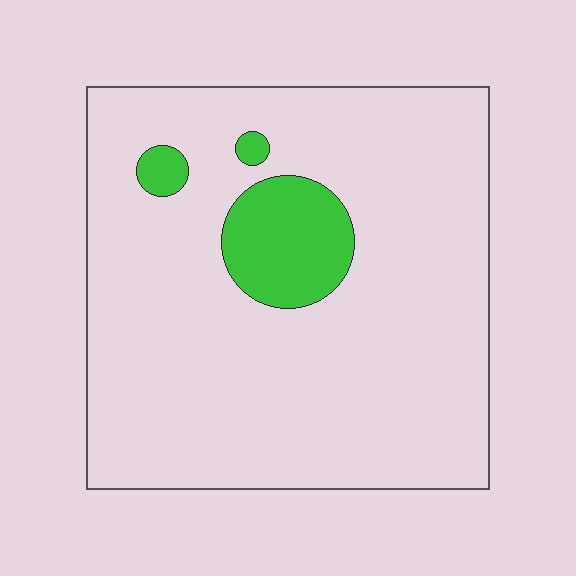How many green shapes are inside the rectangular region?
3.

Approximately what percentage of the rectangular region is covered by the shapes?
Approximately 10%.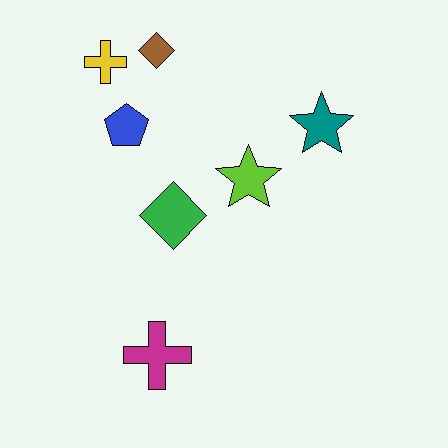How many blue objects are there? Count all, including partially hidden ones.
There is 1 blue object.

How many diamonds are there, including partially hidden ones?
There are 2 diamonds.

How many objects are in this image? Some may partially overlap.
There are 7 objects.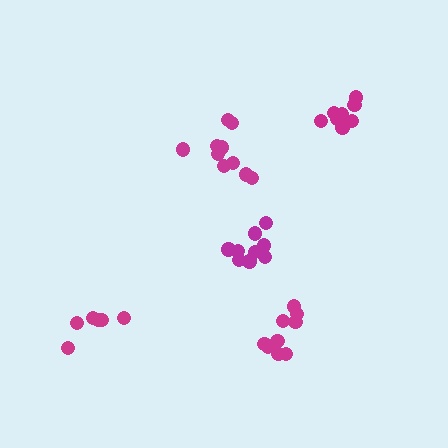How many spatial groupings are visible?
There are 5 spatial groupings.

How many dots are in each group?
Group 1: 8 dots, Group 2: 10 dots, Group 3: 9 dots, Group 4: 9 dots, Group 5: 6 dots (42 total).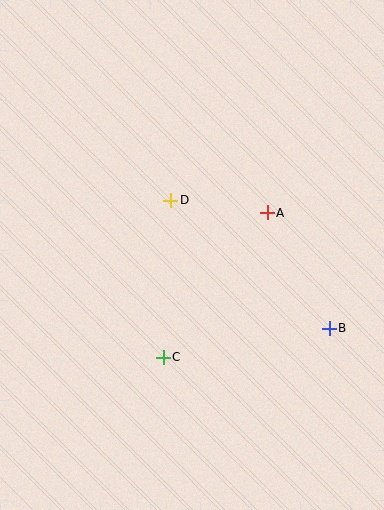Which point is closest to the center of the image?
Point D at (171, 200) is closest to the center.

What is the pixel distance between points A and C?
The distance between A and C is 178 pixels.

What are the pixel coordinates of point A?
Point A is at (267, 213).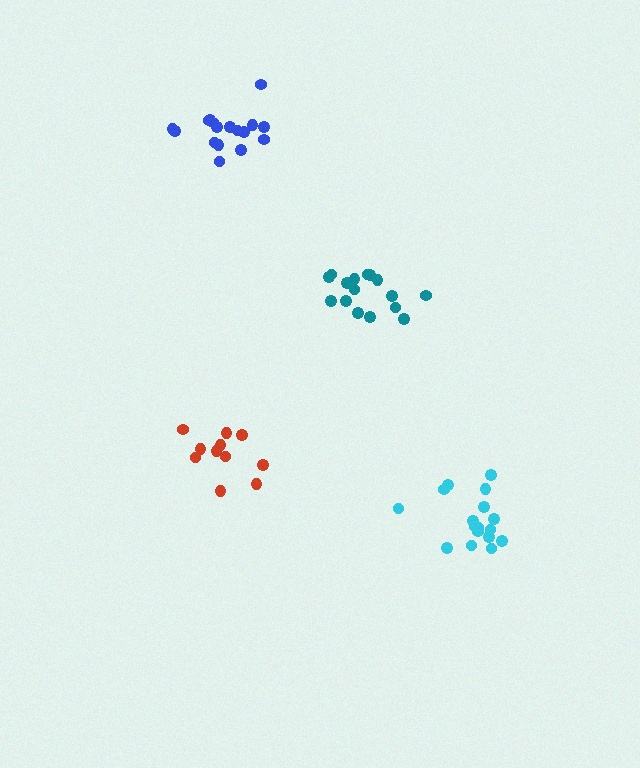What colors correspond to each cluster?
The clusters are colored: blue, cyan, red, teal.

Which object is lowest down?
The cyan cluster is bottommost.